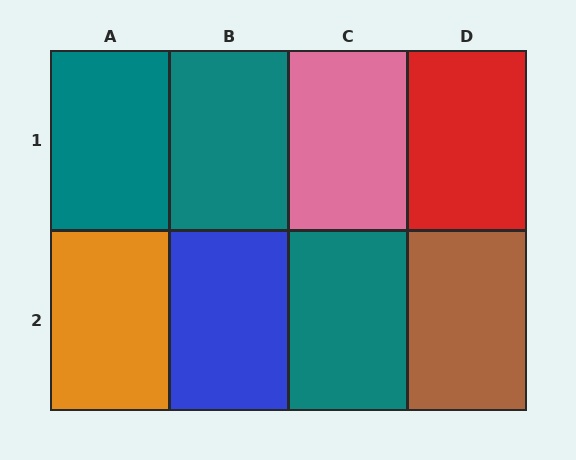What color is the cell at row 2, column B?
Blue.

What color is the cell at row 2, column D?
Brown.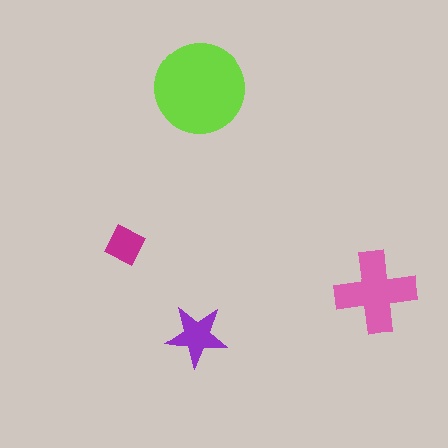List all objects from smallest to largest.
The magenta diamond, the purple star, the pink cross, the lime circle.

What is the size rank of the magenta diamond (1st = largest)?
4th.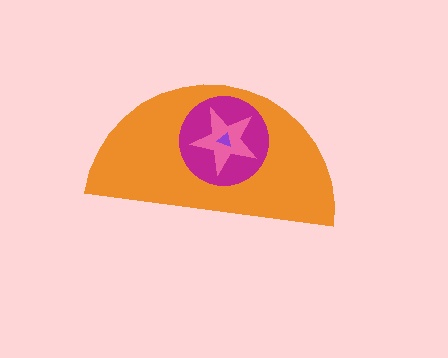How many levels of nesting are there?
4.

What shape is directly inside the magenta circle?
The pink star.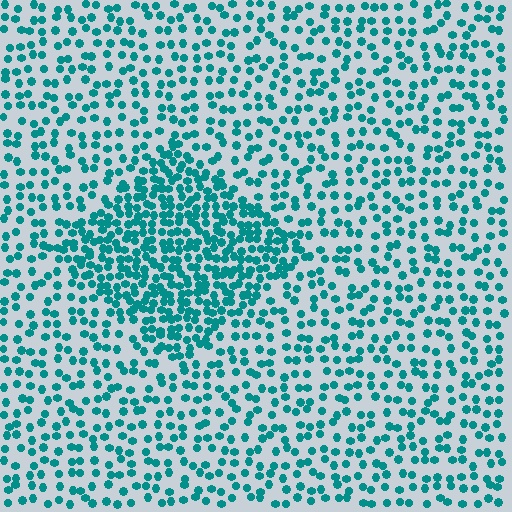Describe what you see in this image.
The image contains small teal elements arranged at two different densities. A diamond-shaped region is visible where the elements are more densely packed than the surrounding area.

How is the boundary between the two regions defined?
The boundary is defined by a change in element density (approximately 2.1x ratio). All elements are the same color, size, and shape.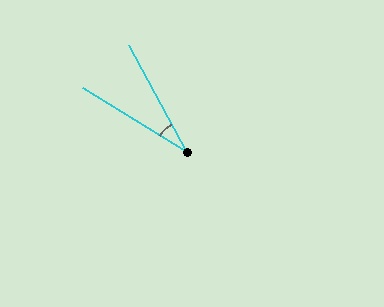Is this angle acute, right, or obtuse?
It is acute.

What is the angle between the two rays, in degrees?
Approximately 30 degrees.